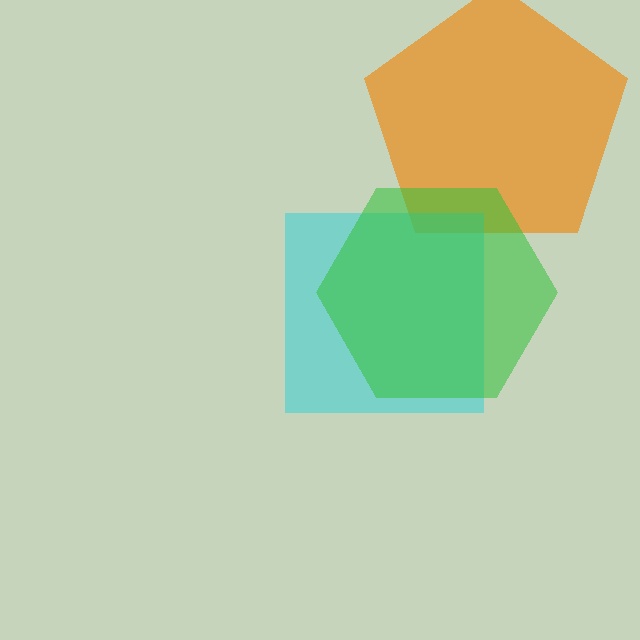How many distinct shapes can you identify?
There are 3 distinct shapes: an orange pentagon, a cyan square, a green hexagon.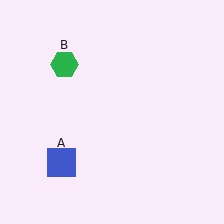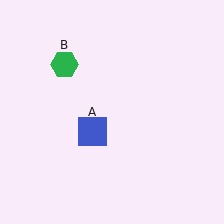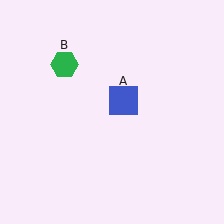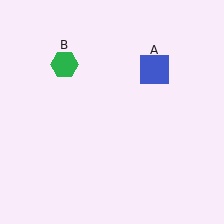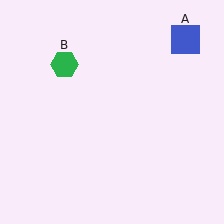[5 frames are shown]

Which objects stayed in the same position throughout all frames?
Green hexagon (object B) remained stationary.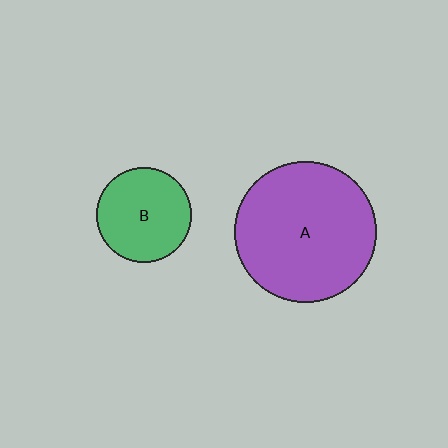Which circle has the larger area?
Circle A (purple).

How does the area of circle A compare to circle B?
Approximately 2.2 times.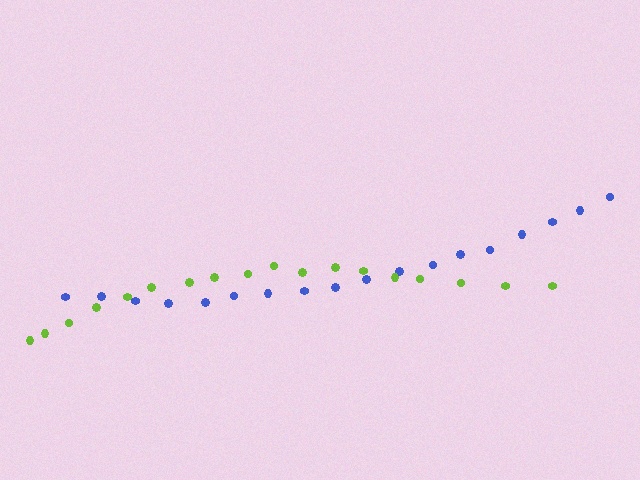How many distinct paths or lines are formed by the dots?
There are 2 distinct paths.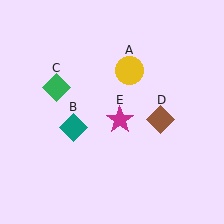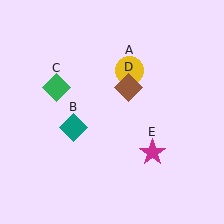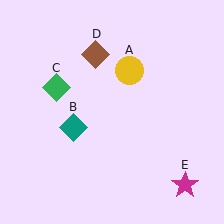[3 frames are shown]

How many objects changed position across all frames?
2 objects changed position: brown diamond (object D), magenta star (object E).